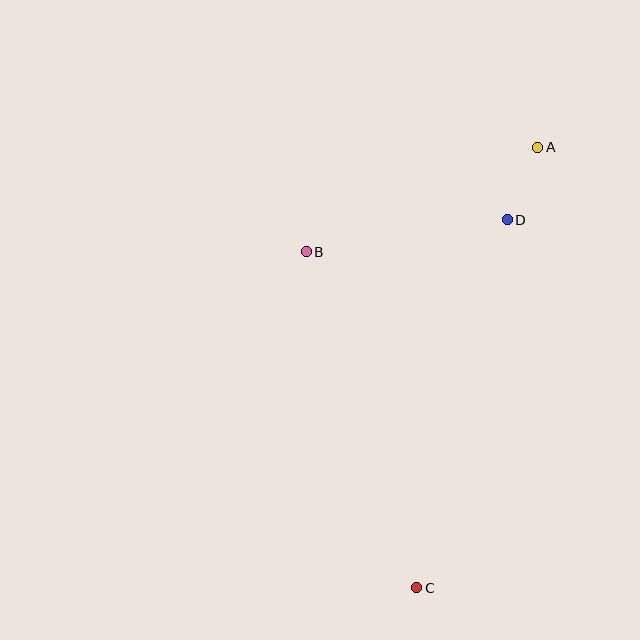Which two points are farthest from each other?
Points A and C are farthest from each other.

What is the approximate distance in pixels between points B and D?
The distance between B and D is approximately 203 pixels.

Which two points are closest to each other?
Points A and D are closest to each other.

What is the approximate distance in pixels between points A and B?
The distance between A and B is approximately 254 pixels.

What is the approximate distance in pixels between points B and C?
The distance between B and C is approximately 354 pixels.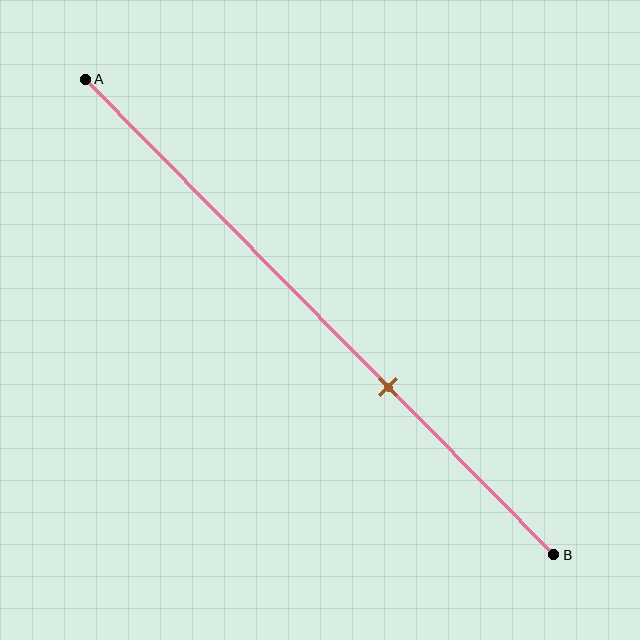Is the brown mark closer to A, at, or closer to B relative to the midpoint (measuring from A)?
The brown mark is closer to point B than the midpoint of segment AB.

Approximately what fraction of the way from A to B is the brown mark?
The brown mark is approximately 65% of the way from A to B.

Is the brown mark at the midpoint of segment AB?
No, the mark is at about 65% from A, not at the 50% midpoint.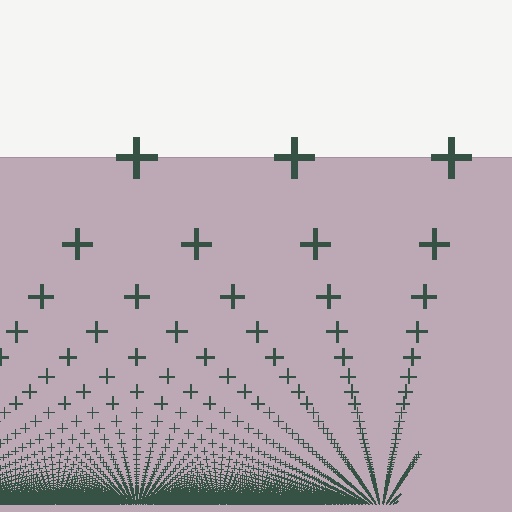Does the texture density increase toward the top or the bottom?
Density increases toward the bottom.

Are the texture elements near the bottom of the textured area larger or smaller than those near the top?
Smaller. The gradient is inverted — elements near the bottom are smaller and denser.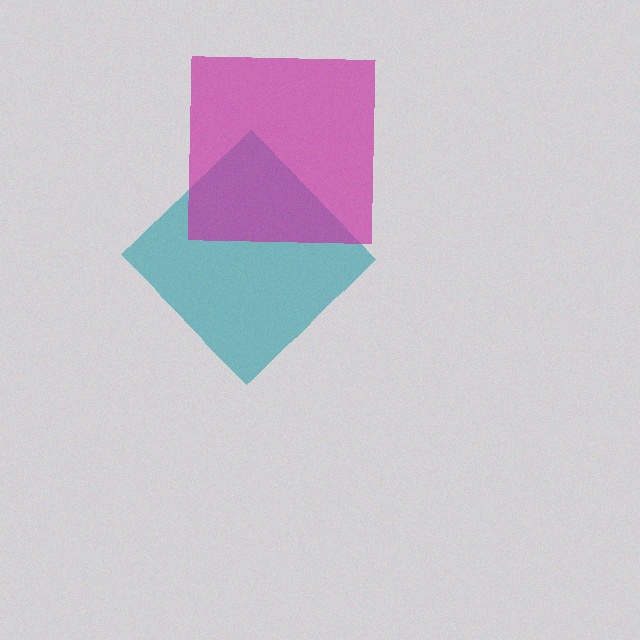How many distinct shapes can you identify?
There are 2 distinct shapes: a teal diamond, a magenta square.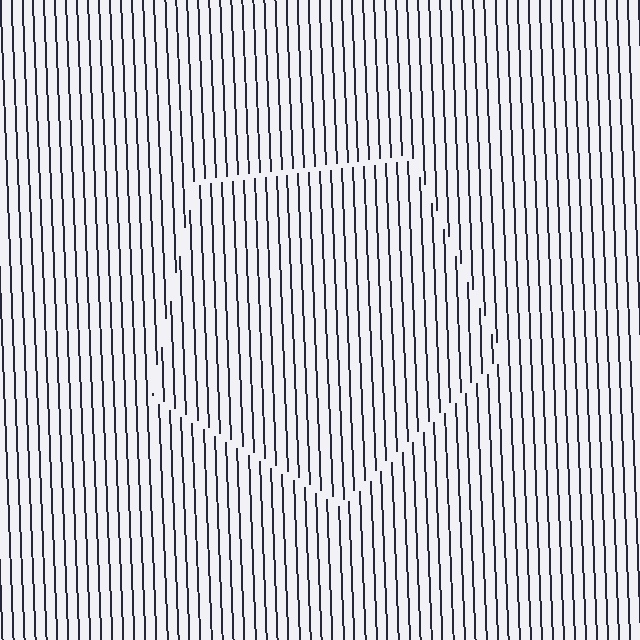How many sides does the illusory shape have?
5 sides — the line-ends trace a pentagon.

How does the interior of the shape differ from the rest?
The interior of the shape contains the same grating, shifted by half a period — the contour is defined by the phase discontinuity where line-ends from the inner and outer gratings abut.